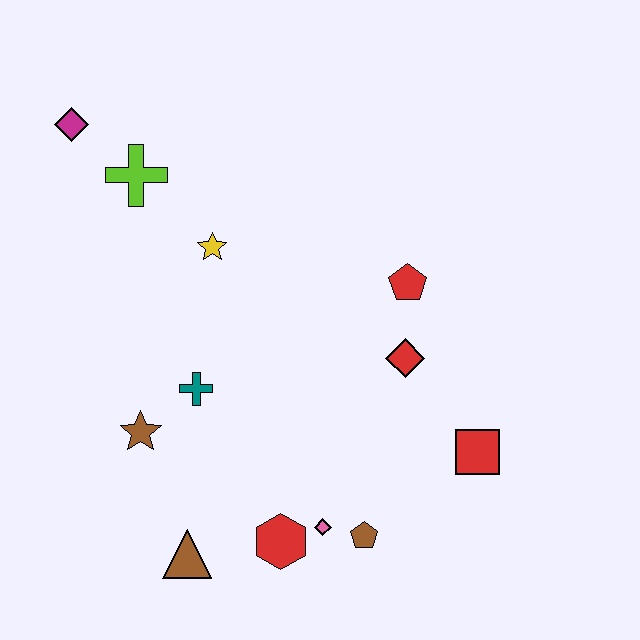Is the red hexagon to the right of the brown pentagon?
No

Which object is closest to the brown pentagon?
The pink diamond is closest to the brown pentagon.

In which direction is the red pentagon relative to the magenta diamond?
The red pentagon is to the right of the magenta diamond.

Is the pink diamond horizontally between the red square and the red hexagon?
Yes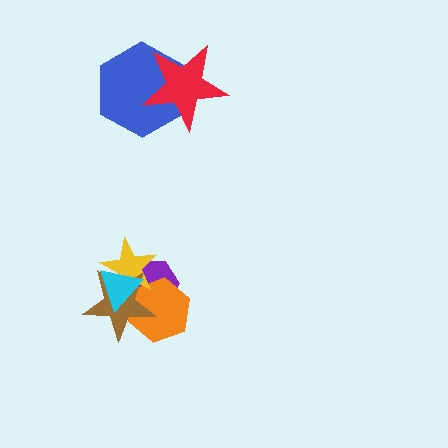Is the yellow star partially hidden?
Yes, it is partially covered by another shape.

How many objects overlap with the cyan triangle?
4 objects overlap with the cyan triangle.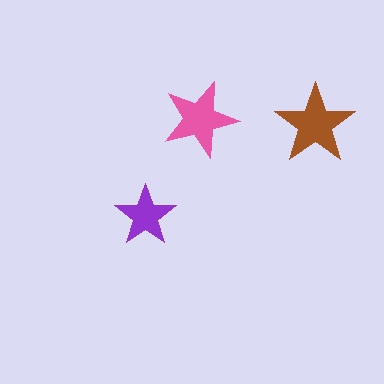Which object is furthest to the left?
The purple star is leftmost.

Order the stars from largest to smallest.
the brown one, the pink one, the purple one.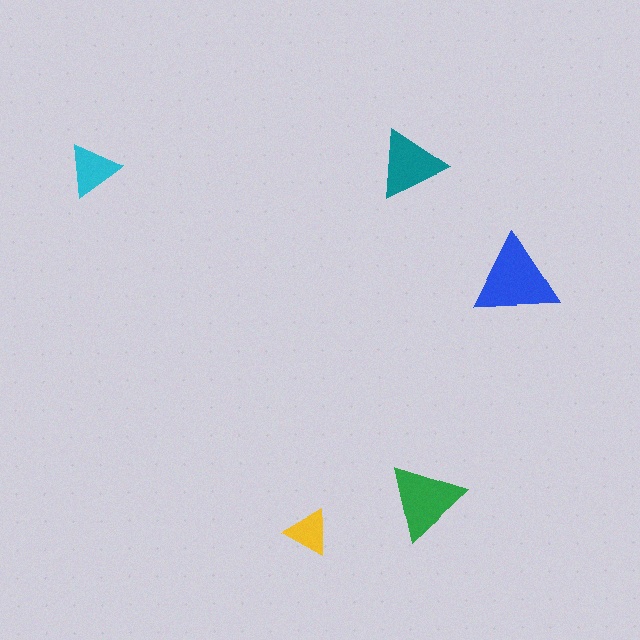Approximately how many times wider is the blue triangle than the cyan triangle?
About 1.5 times wider.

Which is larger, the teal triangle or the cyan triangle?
The teal one.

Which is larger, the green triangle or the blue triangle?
The blue one.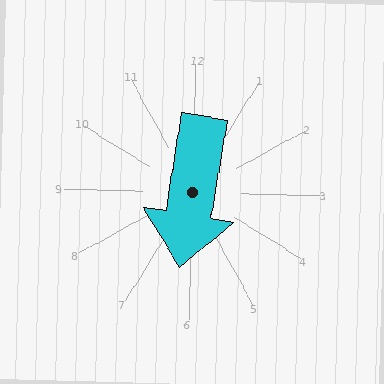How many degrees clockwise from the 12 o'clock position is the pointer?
Approximately 188 degrees.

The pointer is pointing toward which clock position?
Roughly 6 o'clock.